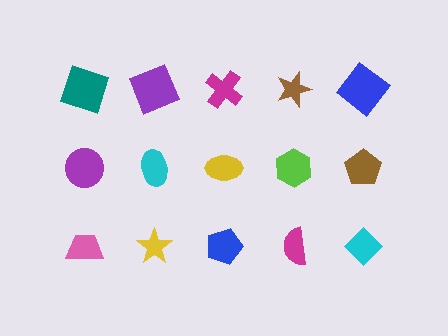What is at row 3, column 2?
A yellow star.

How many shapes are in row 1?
5 shapes.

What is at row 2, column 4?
A lime hexagon.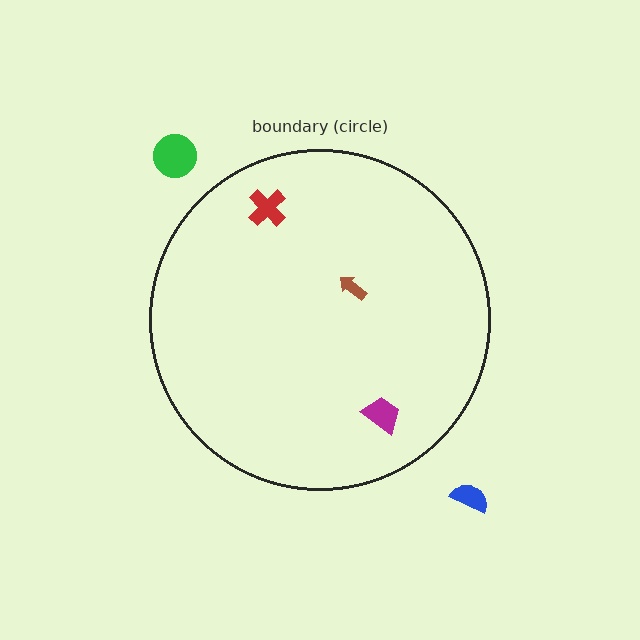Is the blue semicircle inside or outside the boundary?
Outside.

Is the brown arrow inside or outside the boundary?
Inside.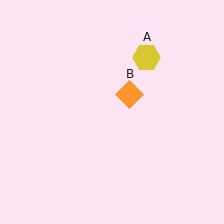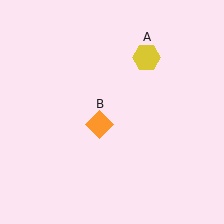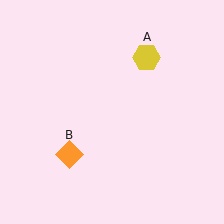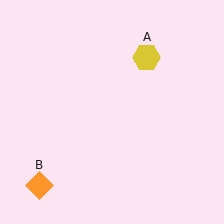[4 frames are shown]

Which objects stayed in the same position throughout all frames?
Yellow hexagon (object A) remained stationary.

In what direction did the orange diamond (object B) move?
The orange diamond (object B) moved down and to the left.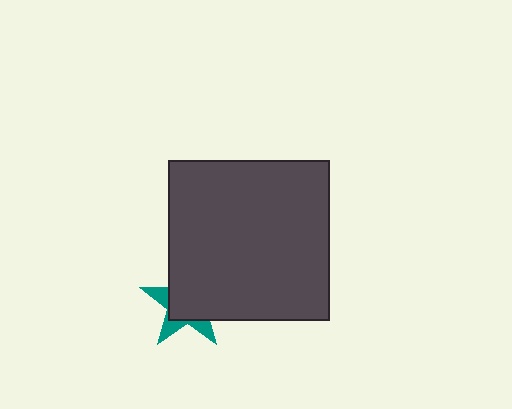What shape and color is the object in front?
The object in front is a dark gray square.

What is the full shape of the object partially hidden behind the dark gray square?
The partially hidden object is a teal star.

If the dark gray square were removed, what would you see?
You would see the complete teal star.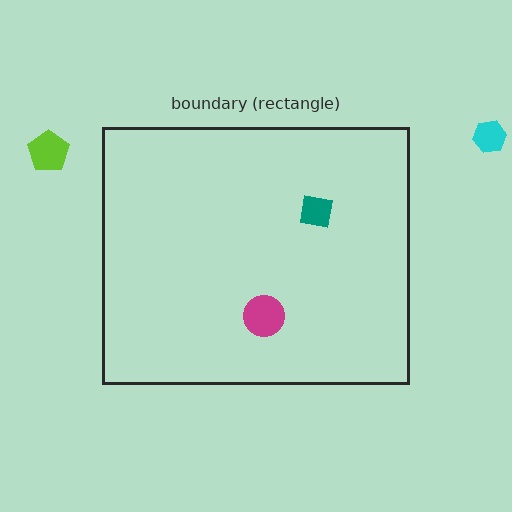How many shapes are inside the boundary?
2 inside, 2 outside.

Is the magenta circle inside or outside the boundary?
Inside.